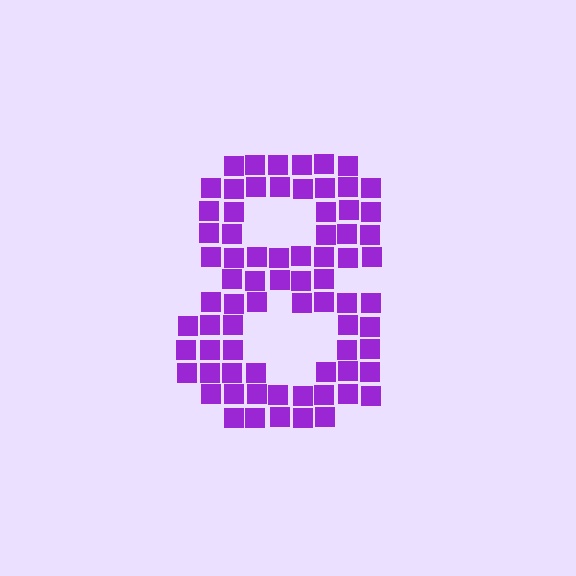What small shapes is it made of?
It is made of small squares.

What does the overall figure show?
The overall figure shows the digit 8.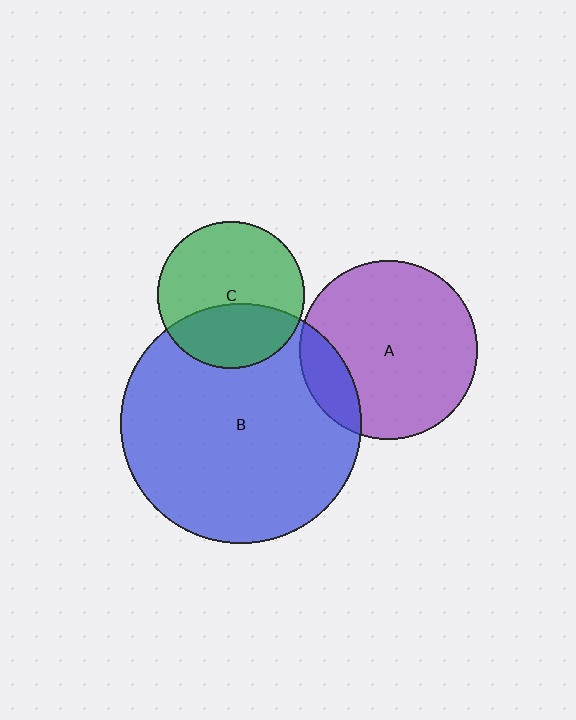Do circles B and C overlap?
Yes.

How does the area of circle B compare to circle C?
Approximately 2.7 times.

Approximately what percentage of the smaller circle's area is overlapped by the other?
Approximately 35%.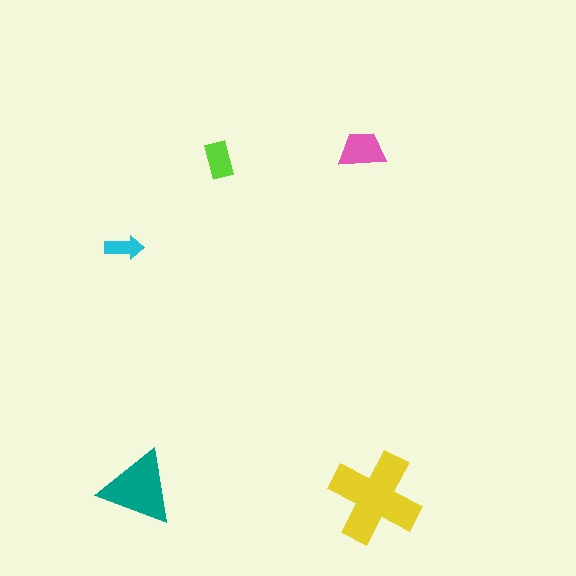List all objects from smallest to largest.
The cyan arrow, the lime rectangle, the pink trapezoid, the teal triangle, the yellow cross.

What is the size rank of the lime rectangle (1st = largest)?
4th.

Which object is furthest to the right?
The yellow cross is rightmost.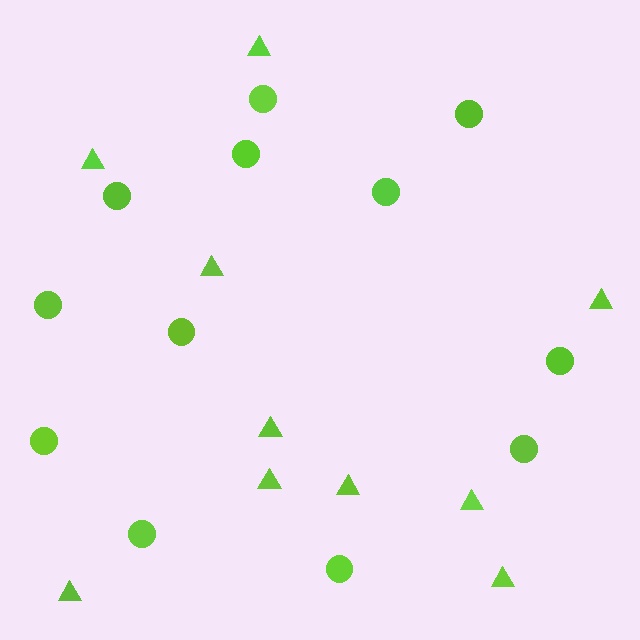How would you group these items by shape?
There are 2 groups: one group of triangles (10) and one group of circles (12).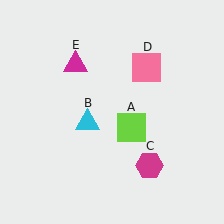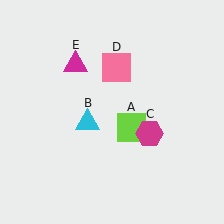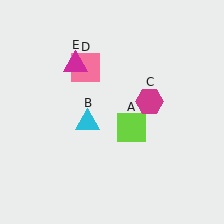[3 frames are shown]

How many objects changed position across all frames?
2 objects changed position: magenta hexagon (object C), pink square (object D).